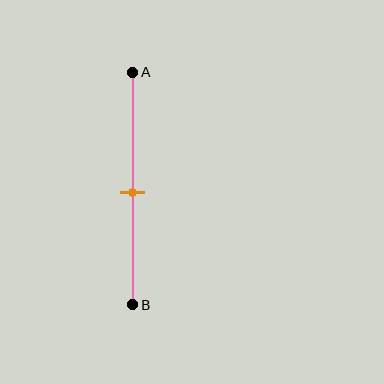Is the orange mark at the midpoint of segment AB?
Yes, the mark is approximately at the midpoint.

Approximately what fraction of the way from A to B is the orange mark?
The orange mark is approximately 50% of the way from A to B.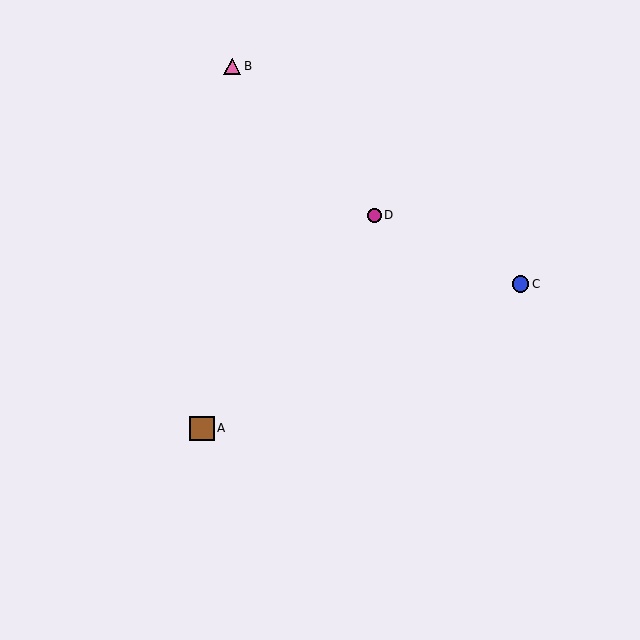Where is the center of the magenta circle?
The center of the magenta circle is at (374, 215).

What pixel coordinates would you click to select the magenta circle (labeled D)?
Click at (374, 215) to select the magenta circle D.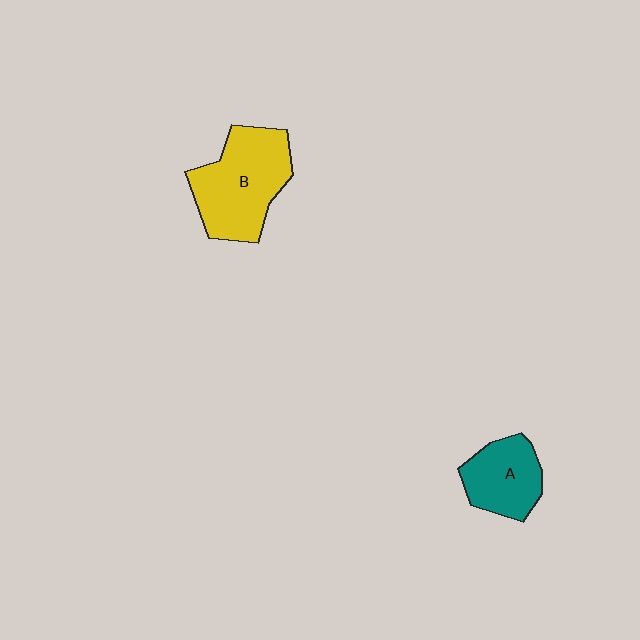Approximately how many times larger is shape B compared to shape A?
Approximately 1.6 times.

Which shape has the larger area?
Shape B (yellow).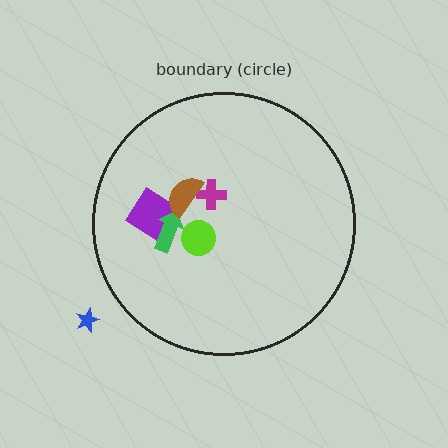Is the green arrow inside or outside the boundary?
Inside.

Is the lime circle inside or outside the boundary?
Inside.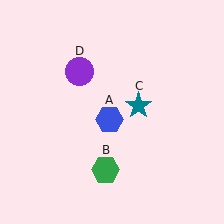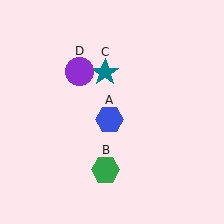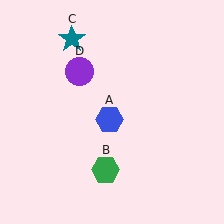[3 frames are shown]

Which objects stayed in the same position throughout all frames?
Blue hexagon (object A) and green hexagon (object B) and purple circle (object D) remained stationary.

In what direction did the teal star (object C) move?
The teal star (object C) moved up and to the left.